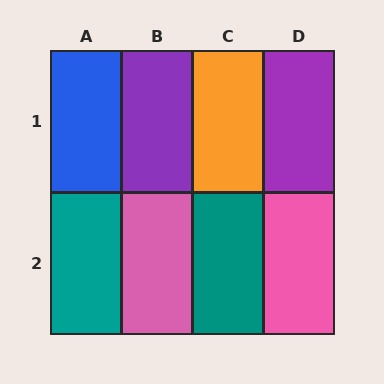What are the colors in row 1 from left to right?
Blue, purple, orange, purple.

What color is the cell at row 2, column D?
Pink.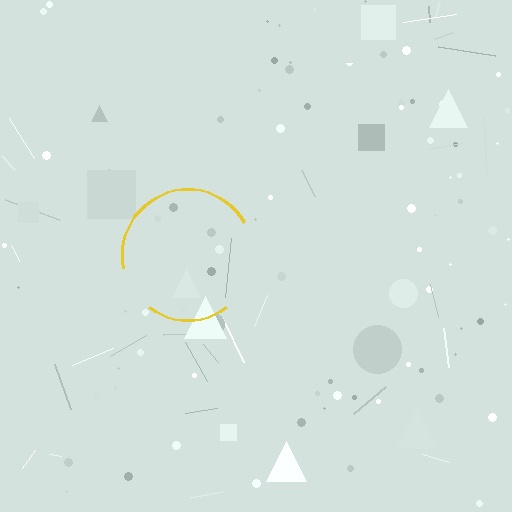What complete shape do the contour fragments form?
The contour fragments form a circle.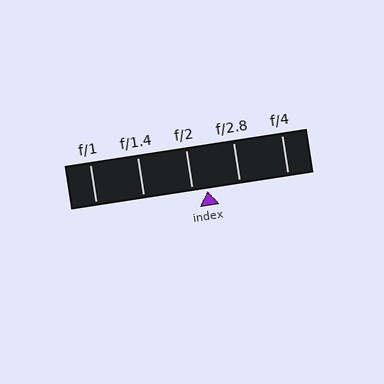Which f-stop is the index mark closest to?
The index mark is closest to f/2.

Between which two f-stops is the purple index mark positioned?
The index mark is between f/2 and f/2.8.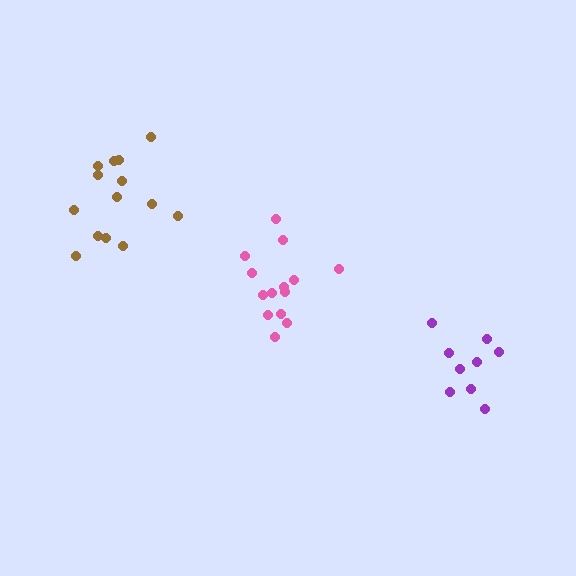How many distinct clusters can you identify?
There are 3 distinct clusters.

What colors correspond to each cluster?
The clusters are colored: brown, purple, pink.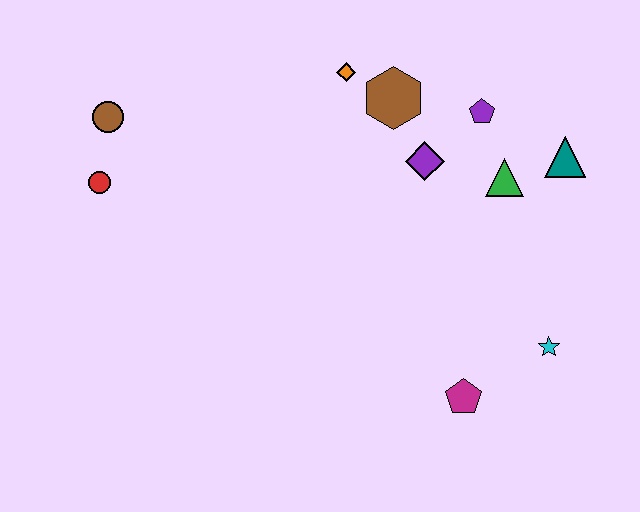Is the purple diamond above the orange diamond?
No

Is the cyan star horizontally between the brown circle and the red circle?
No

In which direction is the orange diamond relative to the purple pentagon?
The orange diamond is to the left of the purple pentagon.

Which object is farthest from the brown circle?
The cyan star is farthest from the brown circle.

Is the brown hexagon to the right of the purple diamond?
No